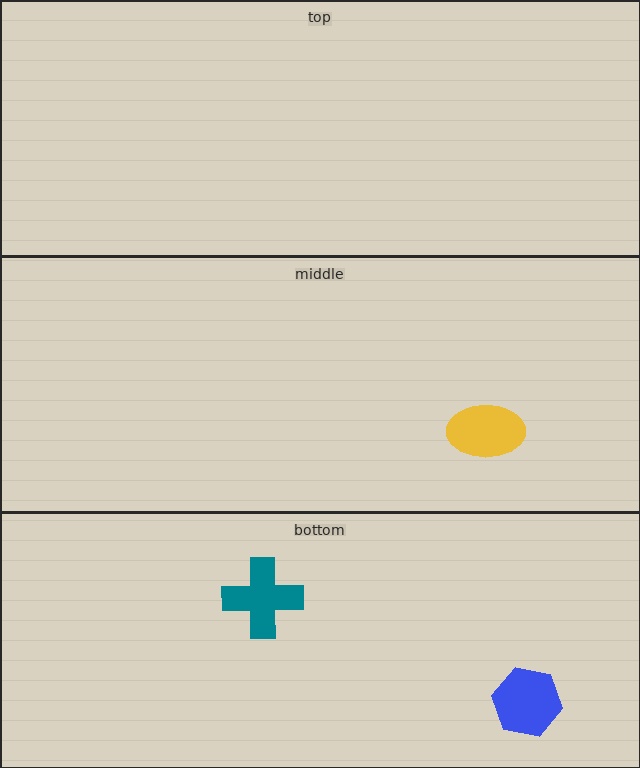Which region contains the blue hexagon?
The bottom region.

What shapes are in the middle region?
The yellow ellipse.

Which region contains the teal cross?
The bottom region.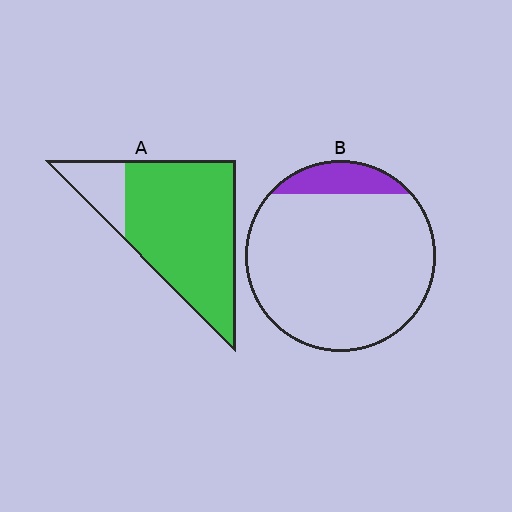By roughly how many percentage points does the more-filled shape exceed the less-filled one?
By roughly 70 percentage points (A over B).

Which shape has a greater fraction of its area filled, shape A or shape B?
Shape A.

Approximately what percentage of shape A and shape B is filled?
A is approximately 80% and B is approximately 10%.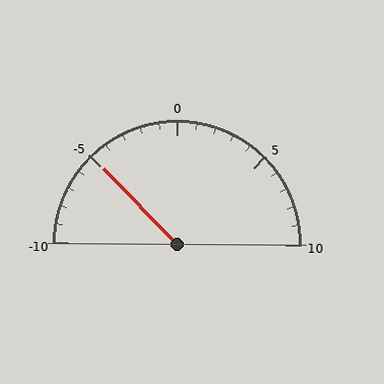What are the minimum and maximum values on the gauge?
The gauge ranges from -10 to 10.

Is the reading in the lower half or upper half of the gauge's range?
The reading is in the lower half of the range (-10 to 10).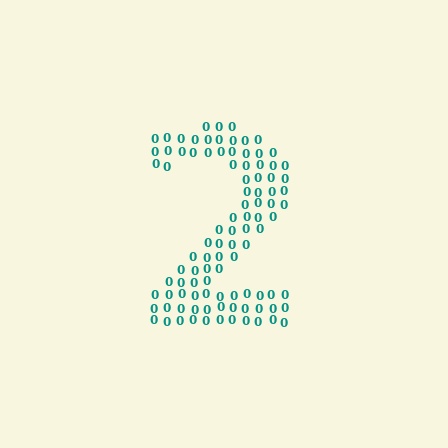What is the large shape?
The large shape is the digit 2.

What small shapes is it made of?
It is made of small digit 0's.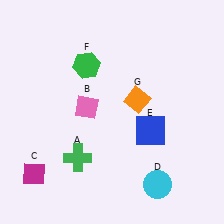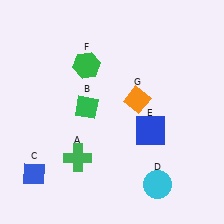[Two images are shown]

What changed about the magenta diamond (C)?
In Image 1, C is magenta. In Image 2, it changed to blue.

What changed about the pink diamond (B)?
In Image 1, B is pink. In Image 2, it changed to green.